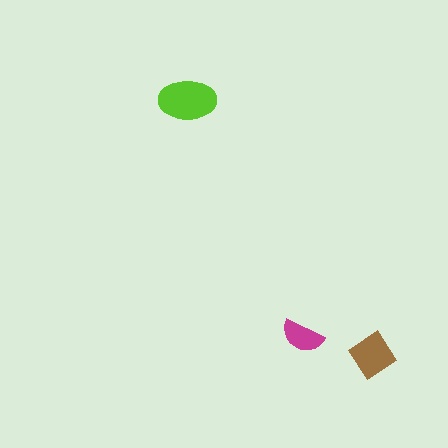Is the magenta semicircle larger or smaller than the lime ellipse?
Smaller.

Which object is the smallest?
The magenta semicircle.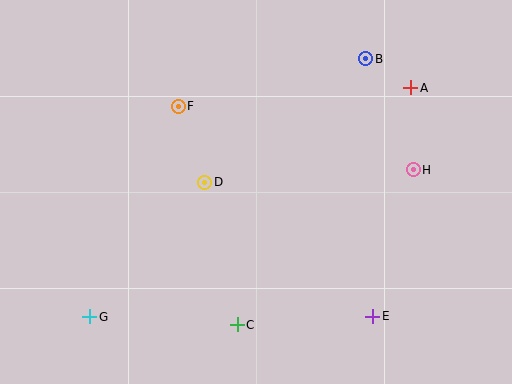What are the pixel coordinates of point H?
Point H is at (413, 170).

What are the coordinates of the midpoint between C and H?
The midpoint between C and H is at (325, 247).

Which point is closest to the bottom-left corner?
Point G is closest to the bottom-left corner.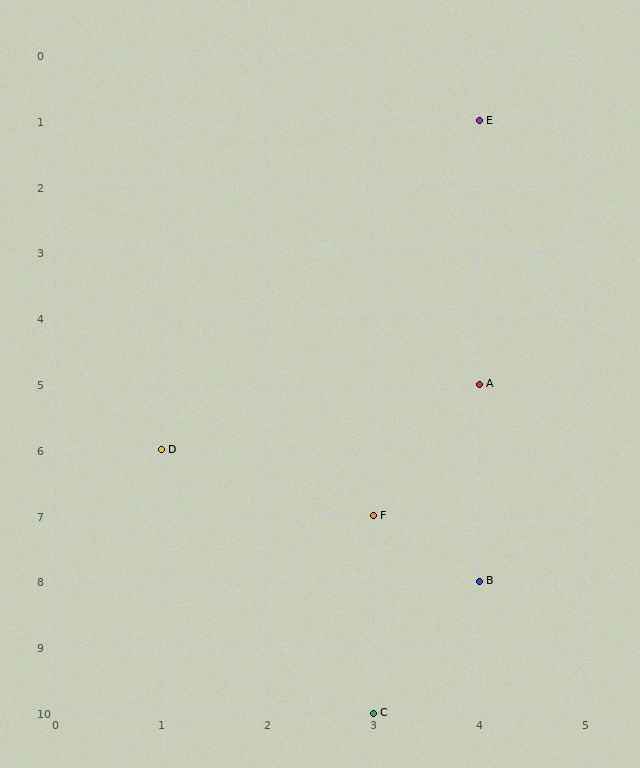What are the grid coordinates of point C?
Point C is at grid coordinates (3, 10).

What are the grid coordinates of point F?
Point F is at grid coordinates (3, 7).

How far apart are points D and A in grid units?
Points D and A are 3 columns and 1 row apart (about 3.2 grid units diagonally).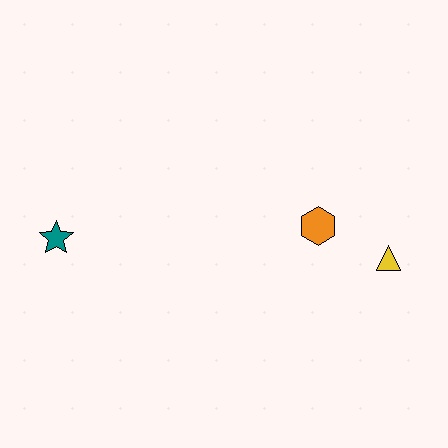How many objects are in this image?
There are 3 objects.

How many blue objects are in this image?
There are no blue objects.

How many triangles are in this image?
There is 1 triangle.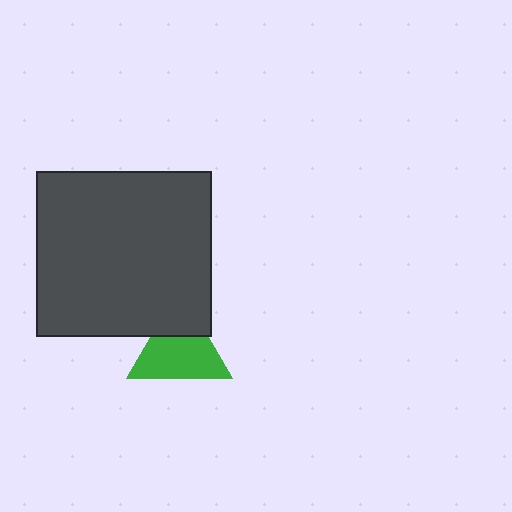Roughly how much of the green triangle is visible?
Most of it is visible (roughly 70%).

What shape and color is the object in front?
The object in front is a dark gray rectangle.